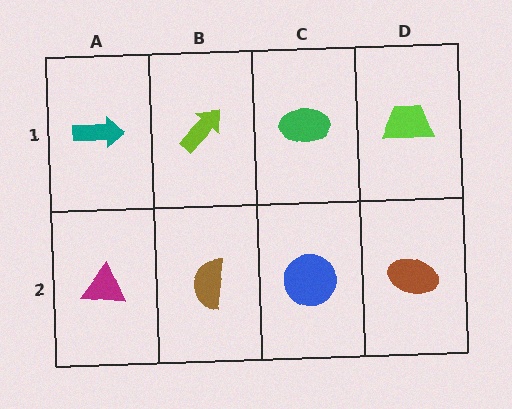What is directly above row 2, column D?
A lime trapezoid.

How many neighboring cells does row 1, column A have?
2.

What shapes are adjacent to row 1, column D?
A brown ellipse (row 2, column D), a green ellipse (row 1, column C).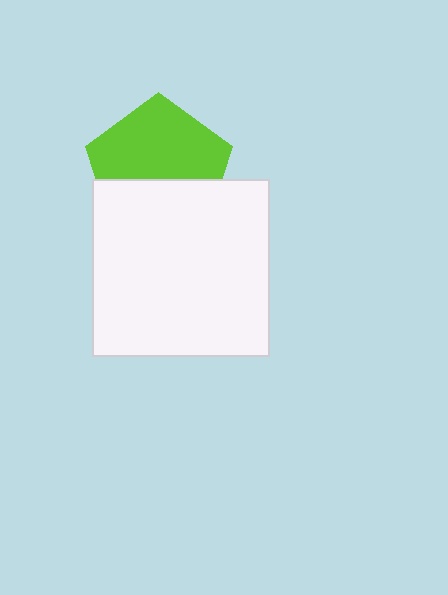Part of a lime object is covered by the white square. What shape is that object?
It is a pentagon.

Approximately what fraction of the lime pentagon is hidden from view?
Roughly 41% of the lime pentagon is hidden behind the white square.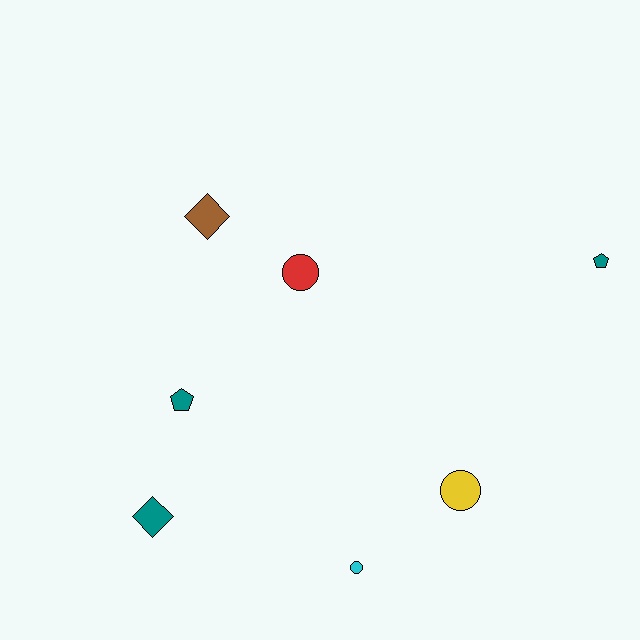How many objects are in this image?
There are 7 objects.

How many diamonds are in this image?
There are 2 diamonds.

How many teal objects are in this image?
There are 3 teal objects.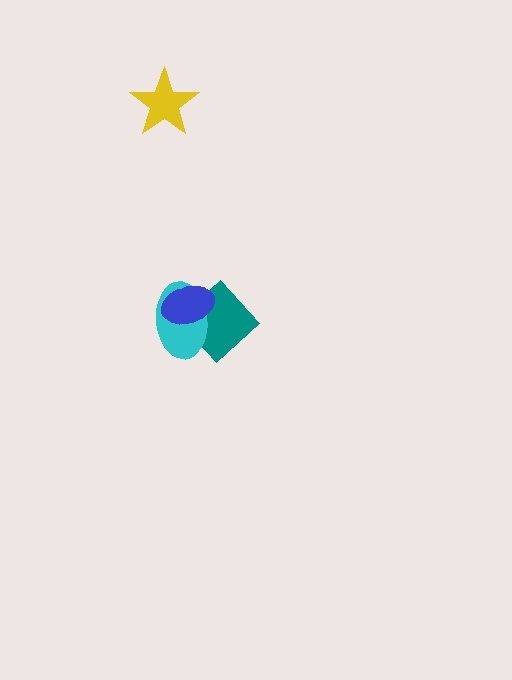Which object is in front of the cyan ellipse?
The blue ellipse is in front of the cyan ellipse.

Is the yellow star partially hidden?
No, no other shape covers it.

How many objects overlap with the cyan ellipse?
2 objects overlap with the cyan ellipse.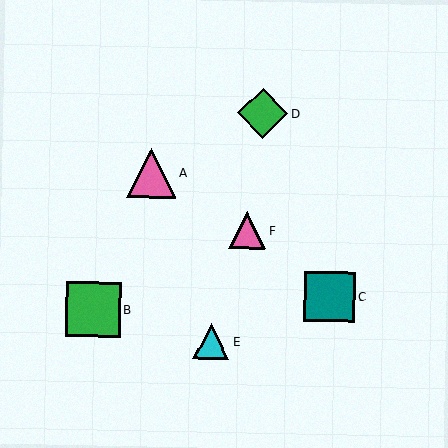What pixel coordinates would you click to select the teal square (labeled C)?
Click at (330, 297) to select the teal square C.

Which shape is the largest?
The green square (labeled B) is the largest.